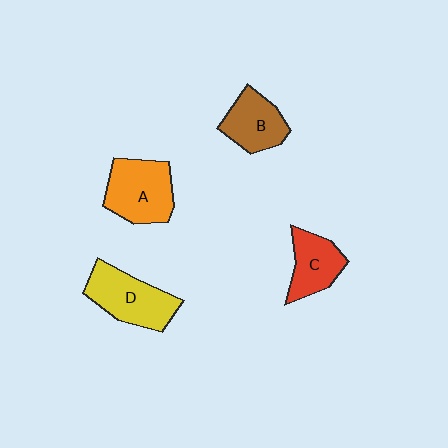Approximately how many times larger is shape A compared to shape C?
Approximately 1.4 times.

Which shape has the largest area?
Shape A (orange).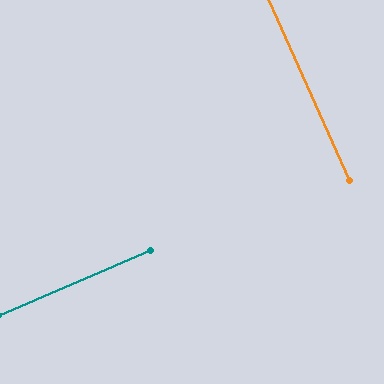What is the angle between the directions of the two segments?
Approximately 89 degrees.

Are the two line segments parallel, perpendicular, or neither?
Perpendicular — they meet at approximately 89°.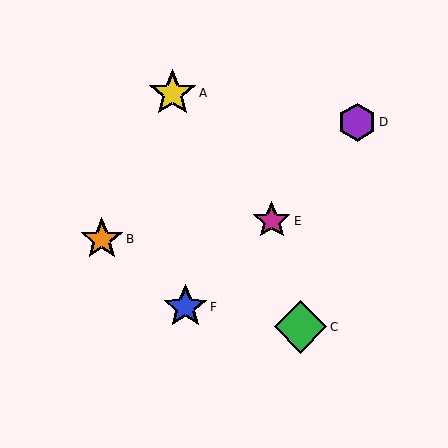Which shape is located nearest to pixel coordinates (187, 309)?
The blue star (labeled F) at (185, 307) is nearest to that location.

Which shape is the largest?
The green diamond (labeled C) is the largest.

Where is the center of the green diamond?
The center of the green diamond is at (301, 327).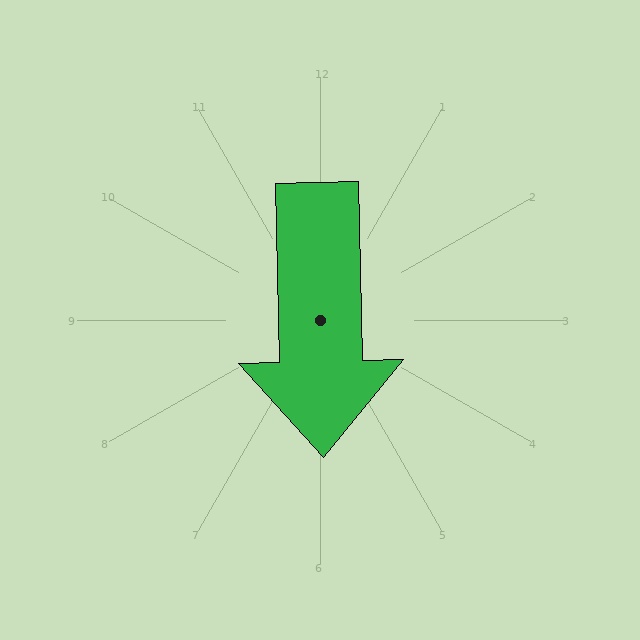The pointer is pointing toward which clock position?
Roughly 6 o'clock.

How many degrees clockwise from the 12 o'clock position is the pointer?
Approximately 179 degrees.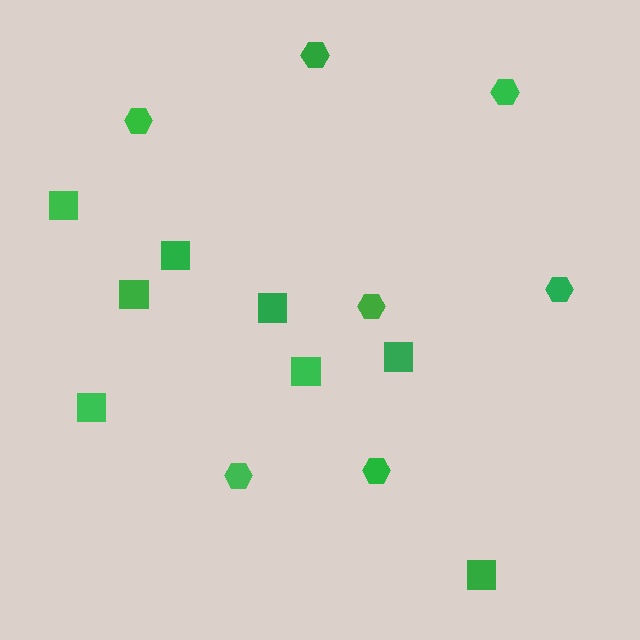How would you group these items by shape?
There are 2 groups: one group of hexagons (7) and one group of squares (8).